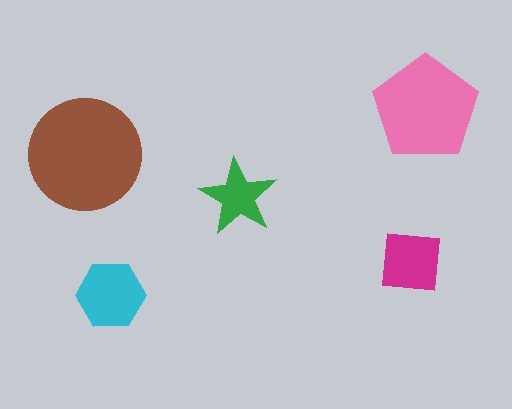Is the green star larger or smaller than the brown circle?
Smaller.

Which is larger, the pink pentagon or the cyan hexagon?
The pink pentagon.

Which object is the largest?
The brown circle.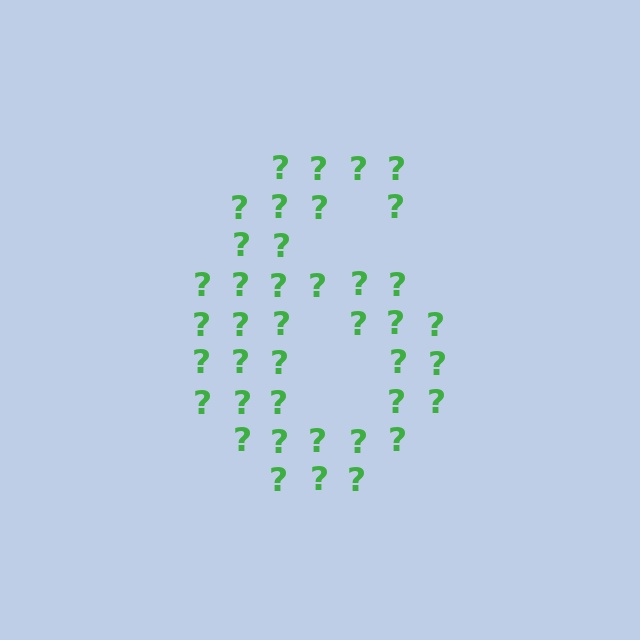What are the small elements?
The small elements are question marks.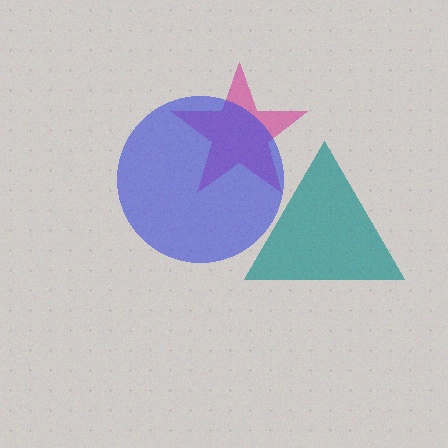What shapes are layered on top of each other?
The layered shapes are: a teal triangle, a magenta star, a blue circle.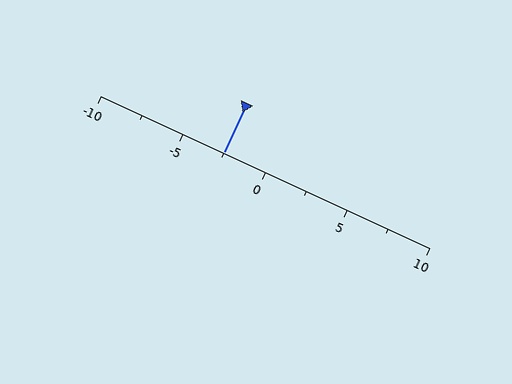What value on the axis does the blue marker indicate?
The marker indicates approximately -2.5.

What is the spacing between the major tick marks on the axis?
The major ticks are spaced 5 apart.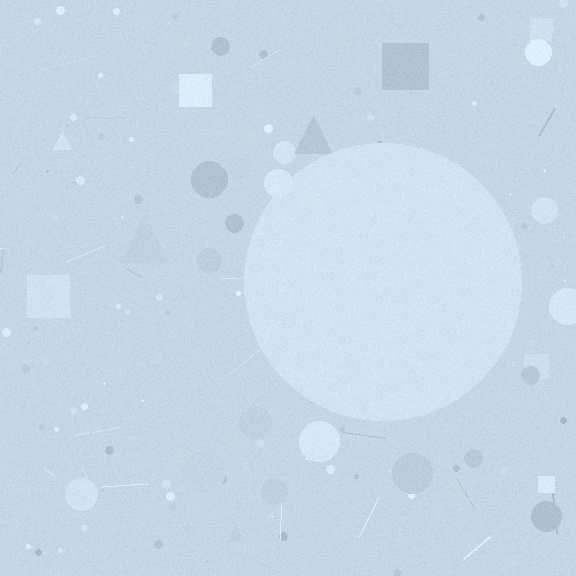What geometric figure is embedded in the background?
A circle is embedded in the background.